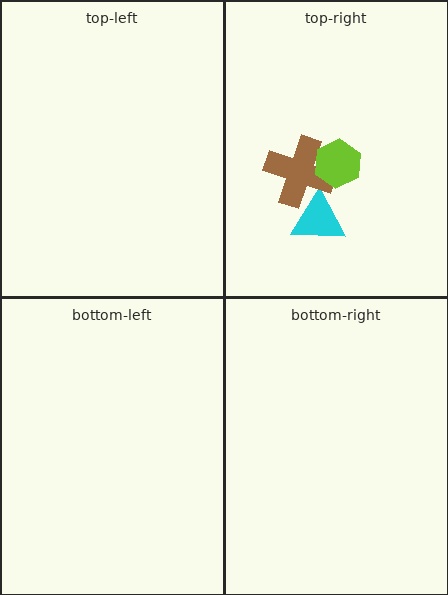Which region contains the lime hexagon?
The top-right region.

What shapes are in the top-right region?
The cyan triangle, the brown cross, the lime hexagon.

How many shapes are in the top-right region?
3.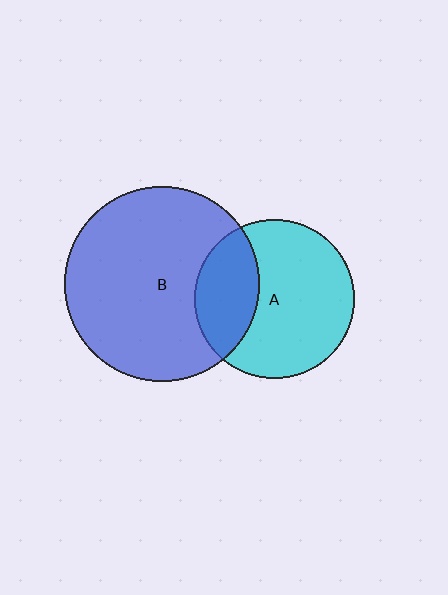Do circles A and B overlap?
Yes.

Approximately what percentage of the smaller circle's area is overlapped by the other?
Approximately 30%.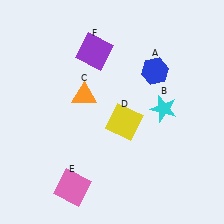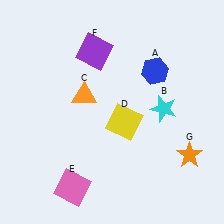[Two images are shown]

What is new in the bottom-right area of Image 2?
An orange star (G) was added in the bottom-right area of Image 2.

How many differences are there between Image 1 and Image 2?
There is 1 difference between the two images.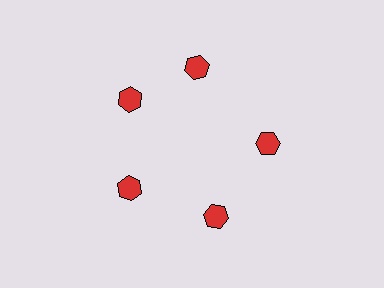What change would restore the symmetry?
The symmetry would be restored by rotating it back into even spacing with its neighbors so that all 5 hexagons sit at equal angles and equal distance from the center.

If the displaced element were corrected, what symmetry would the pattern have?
It would have 5-fold rotational symmetry — the pattern would map onto itself every 72 degrees.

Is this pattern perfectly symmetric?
No. The 5 red hexagons are arranged in a ring, but one element near the 1 o'clock position is rotated out of alignment along the ring, breaking the 5-fold rotational symmetry.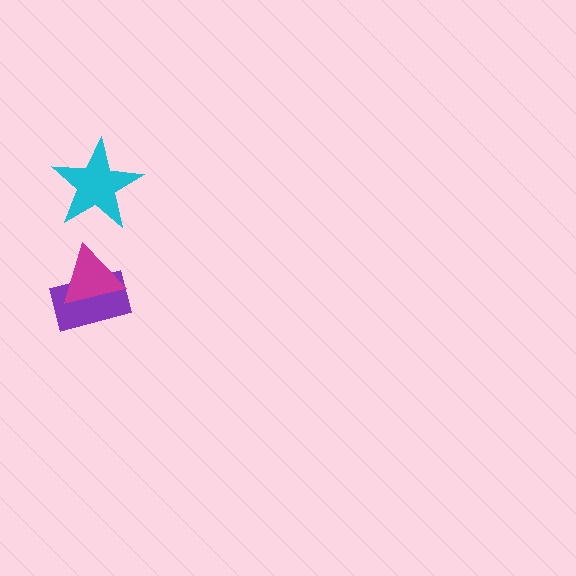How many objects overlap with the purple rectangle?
1 object overlaps with the purple rectangle.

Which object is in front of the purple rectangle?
The magenta triangle is in front of the purple rectangle.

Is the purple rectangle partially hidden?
Yes, it is partially covered by another shape.